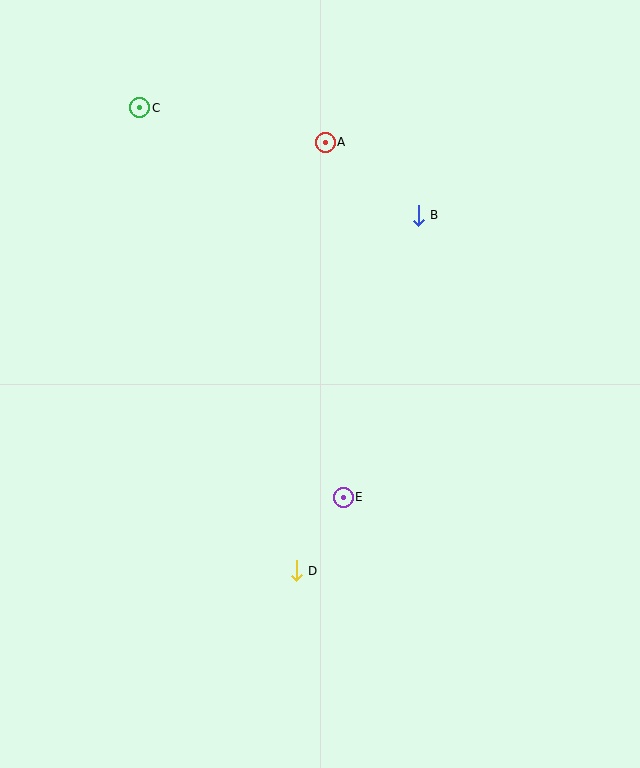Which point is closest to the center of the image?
Point E at (343, 497) is closest to the center.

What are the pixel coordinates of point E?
Point E is at (343, 497).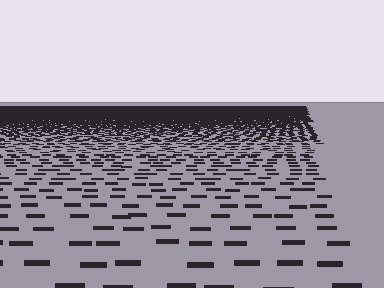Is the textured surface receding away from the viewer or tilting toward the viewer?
The surface is receding away from the viewer. Texture elements get smaller and denser toward the top.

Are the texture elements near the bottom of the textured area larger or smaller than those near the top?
Larger. Near the bottom, elements are closer to the viewer and appear at a bigger on-screen size.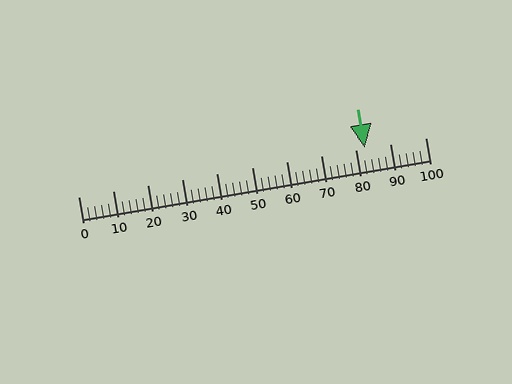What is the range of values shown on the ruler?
The ruler shows values from 0 to 100.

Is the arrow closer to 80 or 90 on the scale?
The arrow is closer to 80.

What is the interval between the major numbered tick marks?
The major tick marks are spaced 10 units apart.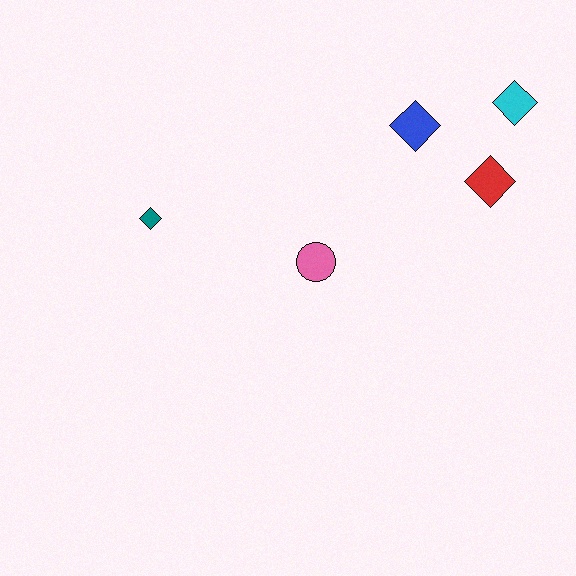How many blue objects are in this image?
There is 1 blue object.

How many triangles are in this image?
There are no triangles.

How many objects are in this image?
There are 5 objects.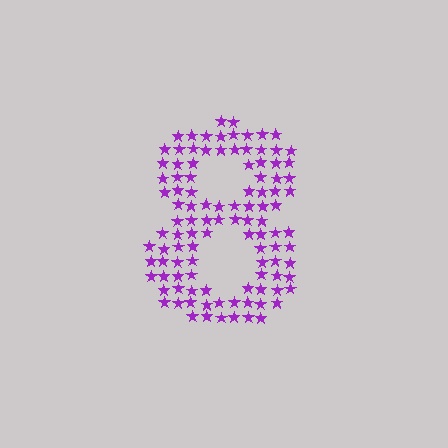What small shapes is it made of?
It is made of small stars.